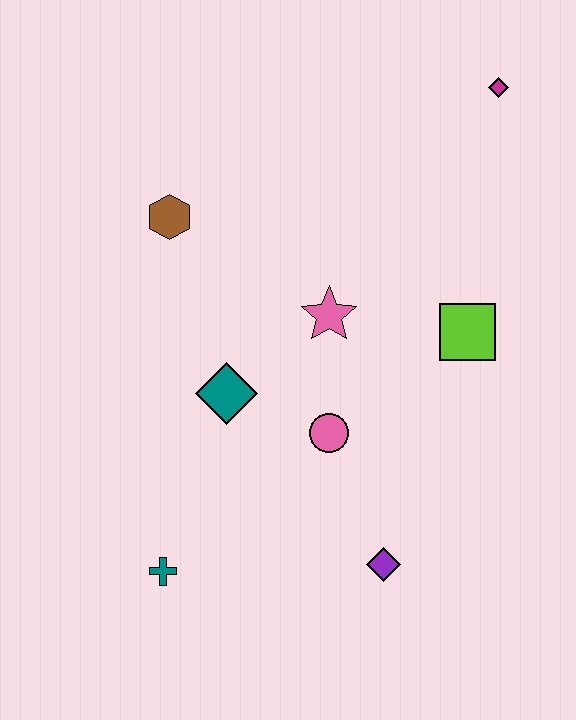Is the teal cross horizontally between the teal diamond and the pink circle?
No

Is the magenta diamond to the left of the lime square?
No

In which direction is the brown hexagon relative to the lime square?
The brown hexagon is to the left of the lime square.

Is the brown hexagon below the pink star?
No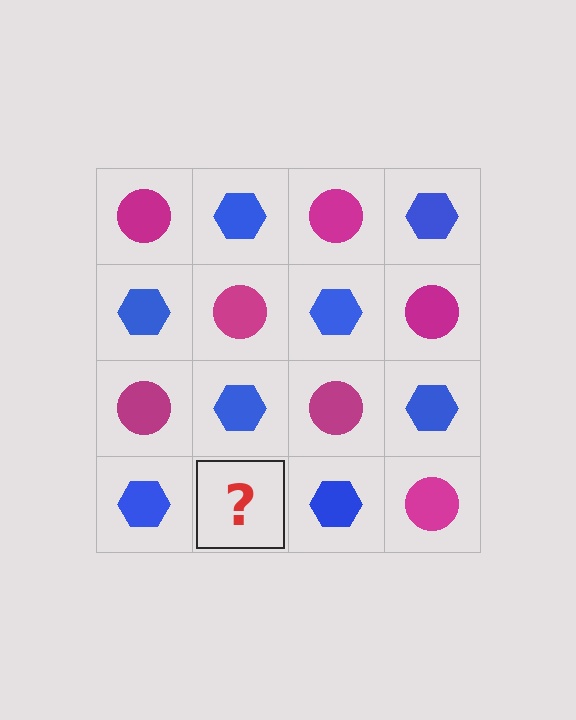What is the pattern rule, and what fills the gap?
The rule is that it alternates magenta circle and blue hexagon in a checkerboard pattern. The gap should be filled with a magenta circle.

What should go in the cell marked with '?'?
The missing cell should contain a magenta circle.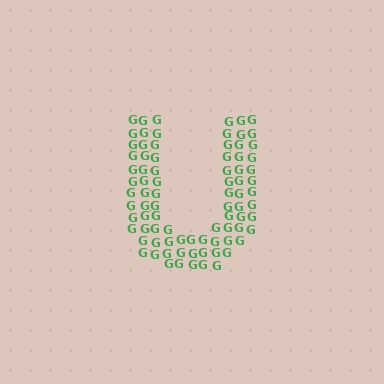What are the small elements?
The small elements are letter G's.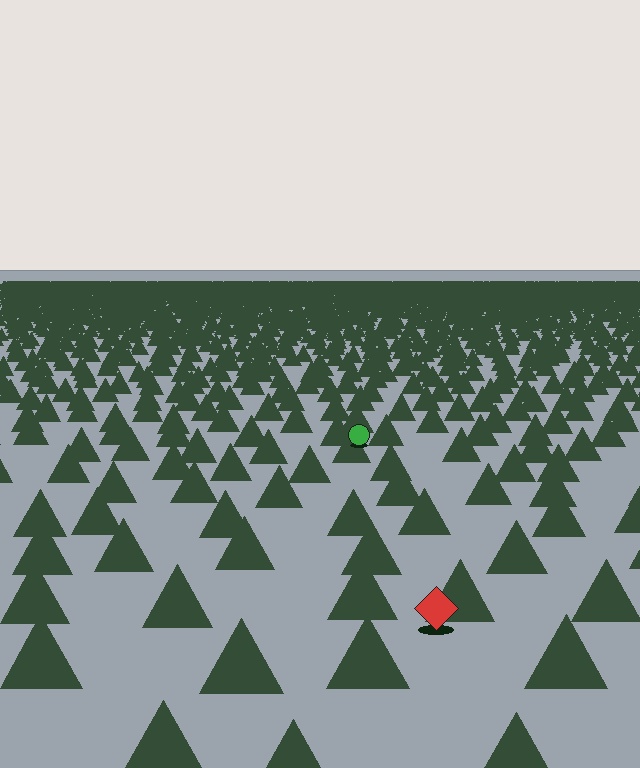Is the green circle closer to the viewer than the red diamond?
No. The red diamond is closer — you can tell from the texture gradient: the ground texture is coarser near it.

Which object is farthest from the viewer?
The green circle is farthest from the viewer. It appears smaller and the ground texture around it is denser.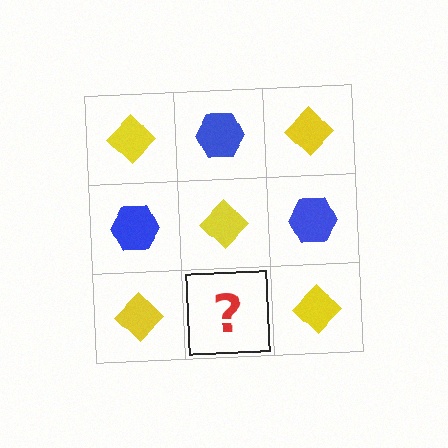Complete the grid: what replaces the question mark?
The question mark should be replaced with a blue hexagon.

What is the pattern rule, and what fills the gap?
The rule is that it alternates yellow diamond and blue hexagon in a checkerboard pattern. The gap should be filled with a blue hexagon.